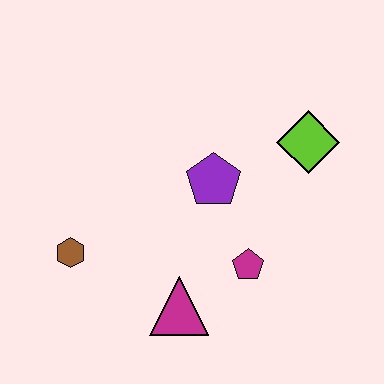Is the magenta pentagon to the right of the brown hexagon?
Yes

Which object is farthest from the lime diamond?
The brown hexagon is farthest from the lime diamond.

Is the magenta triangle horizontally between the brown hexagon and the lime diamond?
Yes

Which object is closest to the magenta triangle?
The magenta pentagon is closest to the magenta triangle.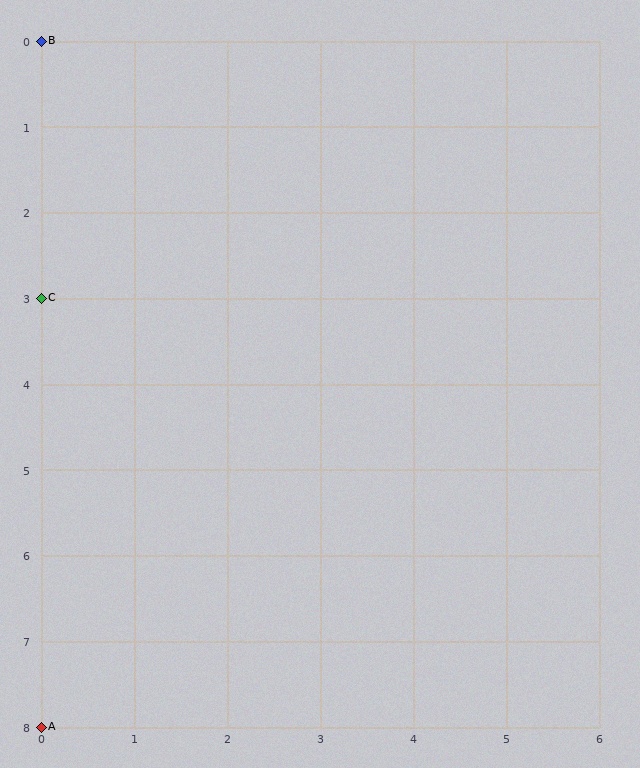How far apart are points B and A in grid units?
Points B and A are 8 rows apart.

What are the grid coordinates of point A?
Point A is at grid coordinates (0, 8).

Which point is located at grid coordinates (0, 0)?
Point B is at (0, 0).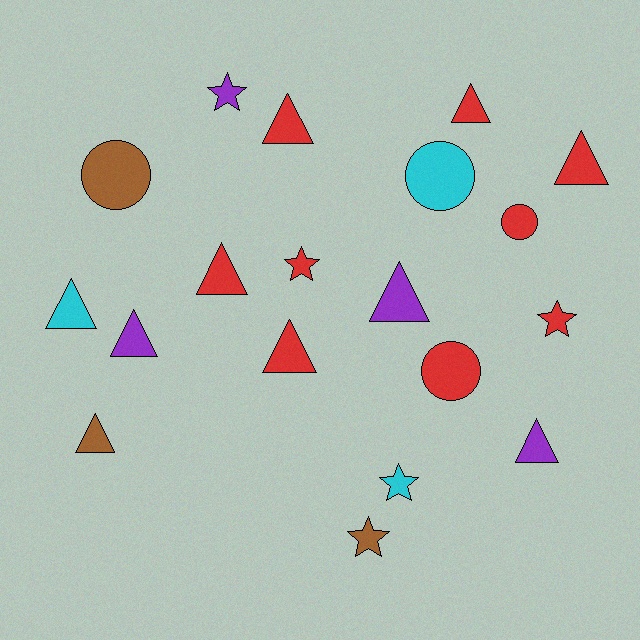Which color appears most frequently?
Red, with 9 objects.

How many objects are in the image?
There are 19 objects.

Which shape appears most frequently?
Triangle, with 10 objects.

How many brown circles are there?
There is 1 brown circle.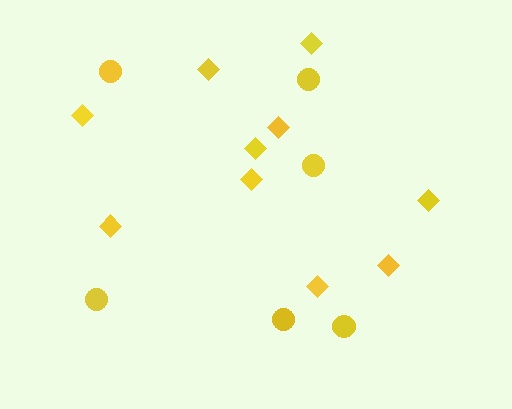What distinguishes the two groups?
There are 2 groups: one group of diamonds (10) and one group of circles (6).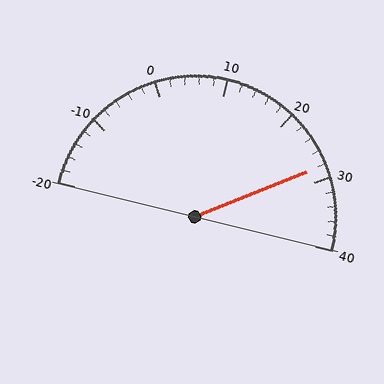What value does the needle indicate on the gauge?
The needle indicates approximately 28.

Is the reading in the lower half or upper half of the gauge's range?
The reading is in the upper half of the range (-20 to 40).